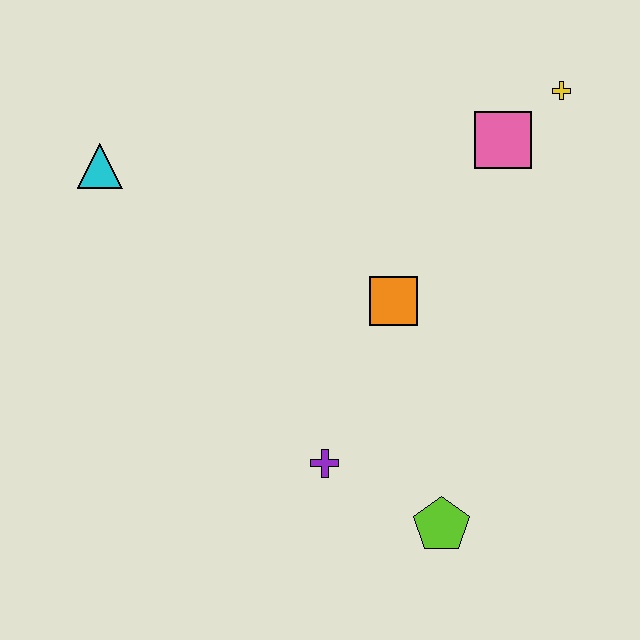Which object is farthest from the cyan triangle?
The lime pentagon is farthest from the cyan triangle.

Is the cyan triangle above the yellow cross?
No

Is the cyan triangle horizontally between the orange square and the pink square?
No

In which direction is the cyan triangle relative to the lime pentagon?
The cyan triangle is above the lime pentagon.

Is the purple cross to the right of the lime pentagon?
No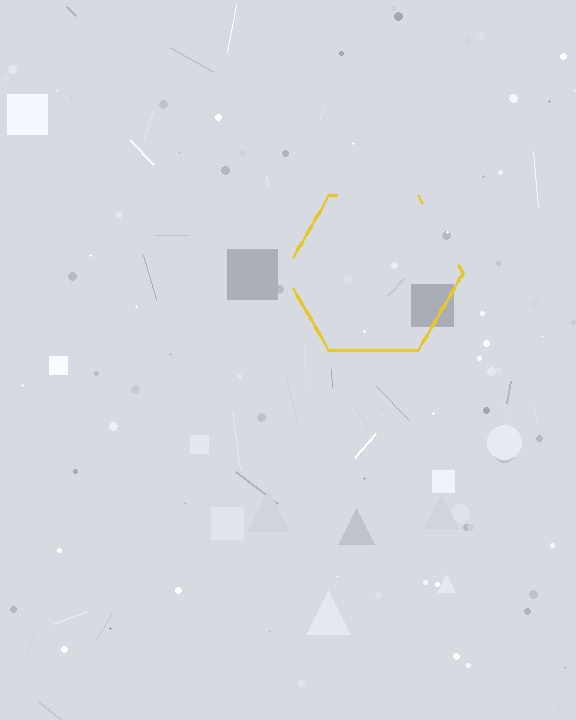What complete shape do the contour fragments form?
The contour fragments form a hexagon.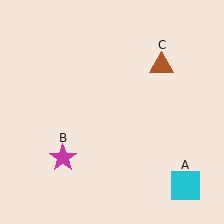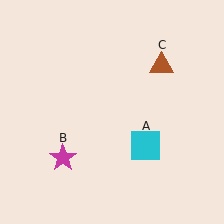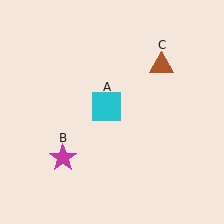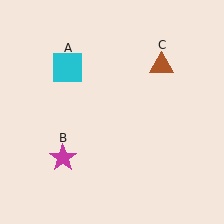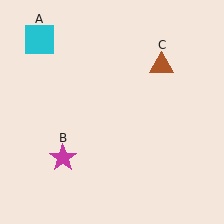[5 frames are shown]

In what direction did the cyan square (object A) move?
The cyan square (object A) moved up and to the left.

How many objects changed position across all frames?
1 object changed position: cyan square (object A).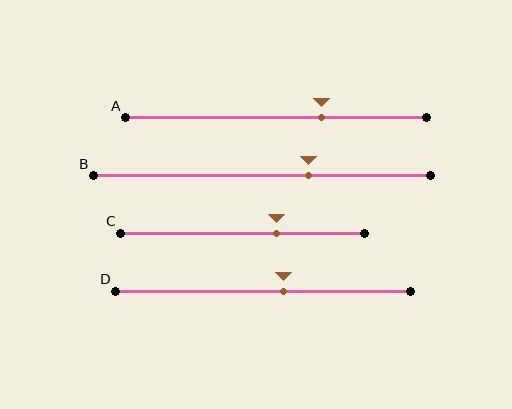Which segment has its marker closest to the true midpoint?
Segment D has its marker closest to the true midpoint.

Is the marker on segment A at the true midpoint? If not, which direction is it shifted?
No, the marker on segment A is shifted to the right by about 15% of the segment length.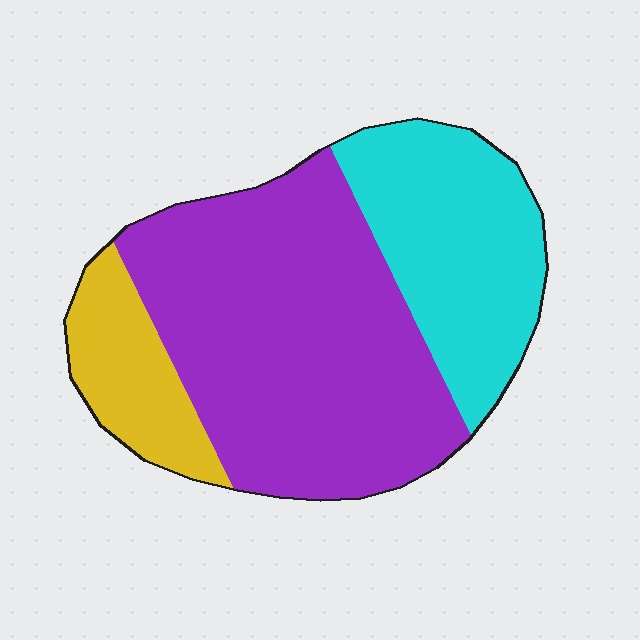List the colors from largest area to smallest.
From largest to smallest: purple, cyan, yellow.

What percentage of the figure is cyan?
Cyan covers roughly 30% of the figure.